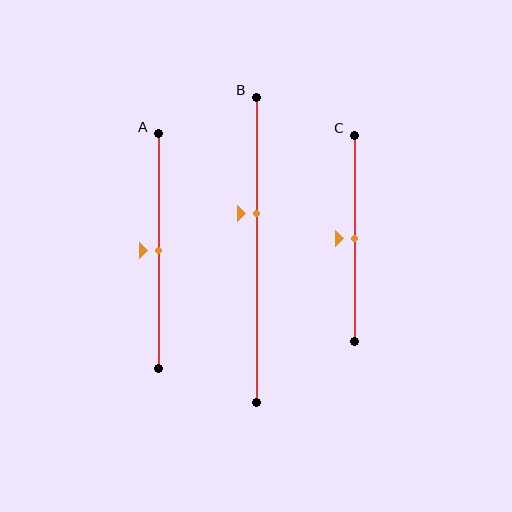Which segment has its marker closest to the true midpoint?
Segment A has its marker closest to the true midpoint.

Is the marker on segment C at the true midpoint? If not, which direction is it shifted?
Yes, the marker on segment C is at the true midpoint.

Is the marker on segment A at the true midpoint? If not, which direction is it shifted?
Yes, the marker on segment A is at the true midpoint.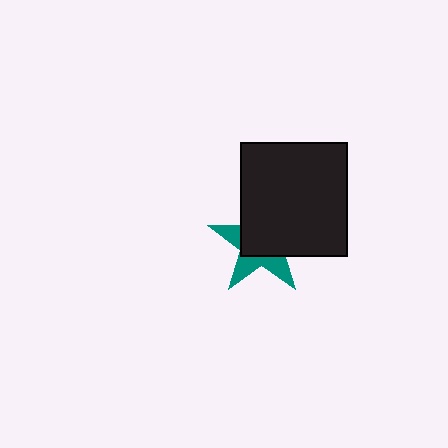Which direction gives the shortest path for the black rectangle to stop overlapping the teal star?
Moving toward the upper-right gives the shortest separation.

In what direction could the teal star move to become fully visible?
The teal star could move toward the lower-left. That would shift it out from behind the black rectangle entirely.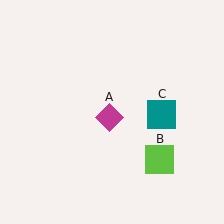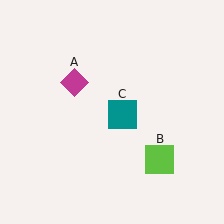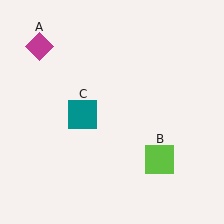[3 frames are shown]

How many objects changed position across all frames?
2 objects changed position: magenta diamond (object A), teal square (object C).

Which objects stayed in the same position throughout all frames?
Lime square (object B) remained stationary.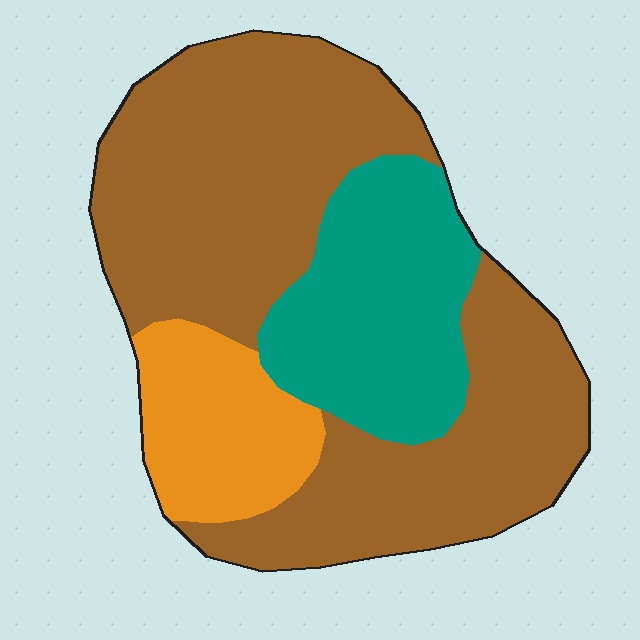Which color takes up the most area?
Brown, at roughly 60%.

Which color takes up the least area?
Orange, at roughly 15%.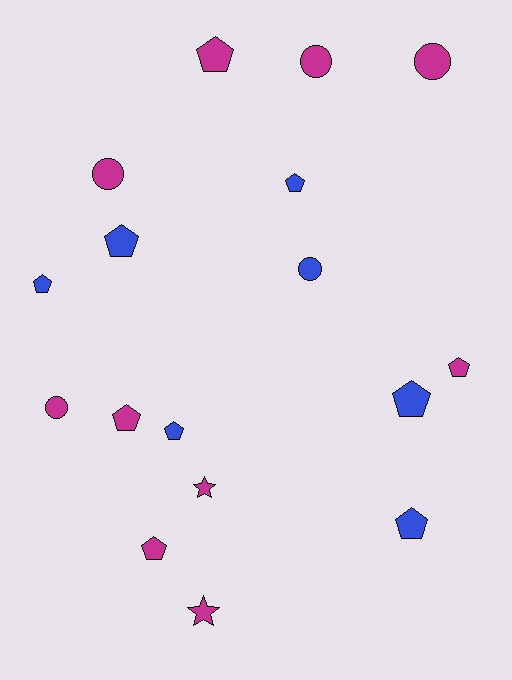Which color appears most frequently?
Magenta, with 10 objects.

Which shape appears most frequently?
Pentagon, with 10 objects.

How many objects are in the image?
There are 17 objects.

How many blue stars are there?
There are no blue stars.